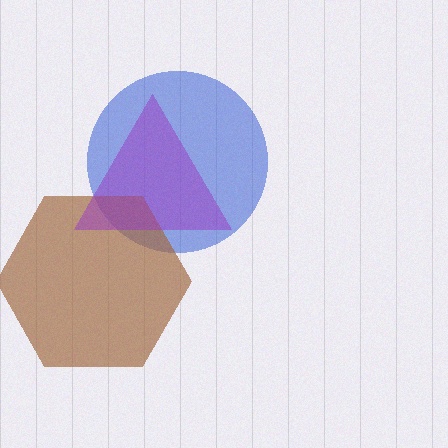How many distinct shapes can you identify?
There are 3 distinct shapes: a blue circle, a brown hexagon, a purple triangle.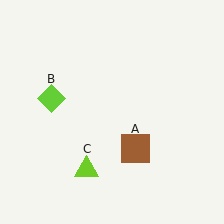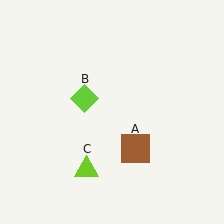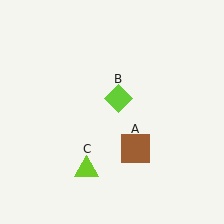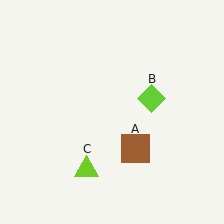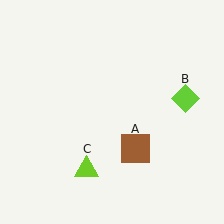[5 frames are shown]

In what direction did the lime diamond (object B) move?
The lime diamond (object B) moved right.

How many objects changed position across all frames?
1 object changed position: lime diamond (object B).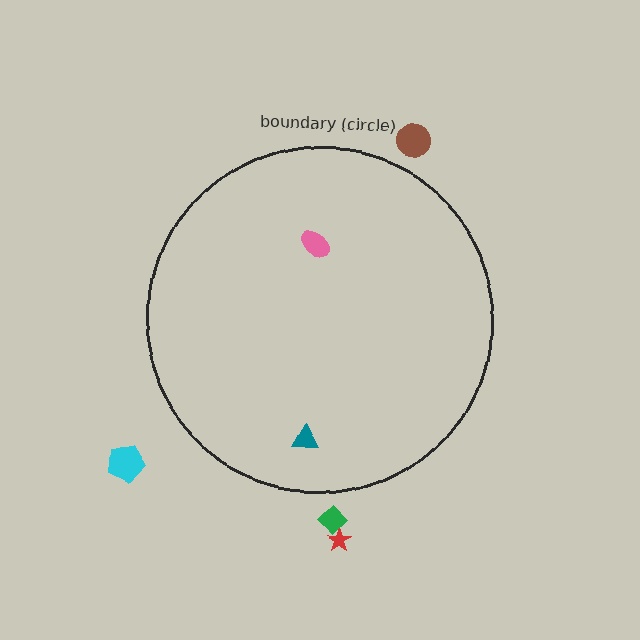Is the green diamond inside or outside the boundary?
Outside.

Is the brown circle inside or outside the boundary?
Outside.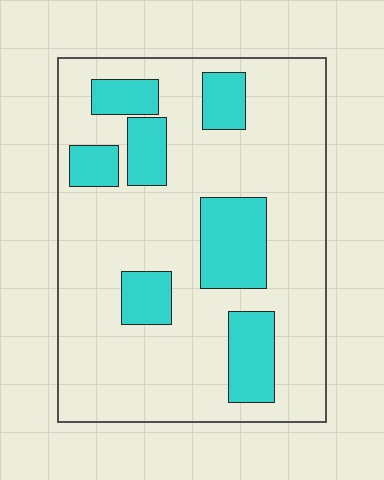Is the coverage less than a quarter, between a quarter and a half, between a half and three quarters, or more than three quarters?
Less than a quarter.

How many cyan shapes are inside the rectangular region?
7.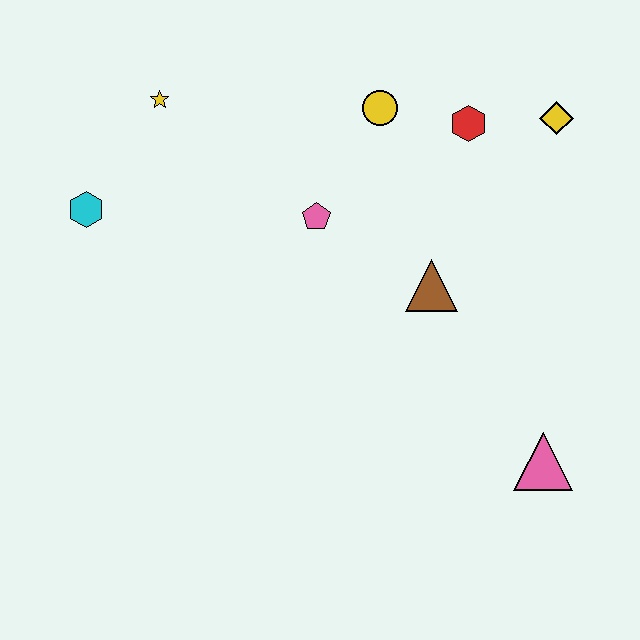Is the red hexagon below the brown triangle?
No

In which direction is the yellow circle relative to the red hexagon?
The yellow circle is to the left of the red hexagon.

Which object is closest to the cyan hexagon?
The yellow star is closest to the cyan hexagon.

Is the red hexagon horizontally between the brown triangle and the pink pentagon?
No